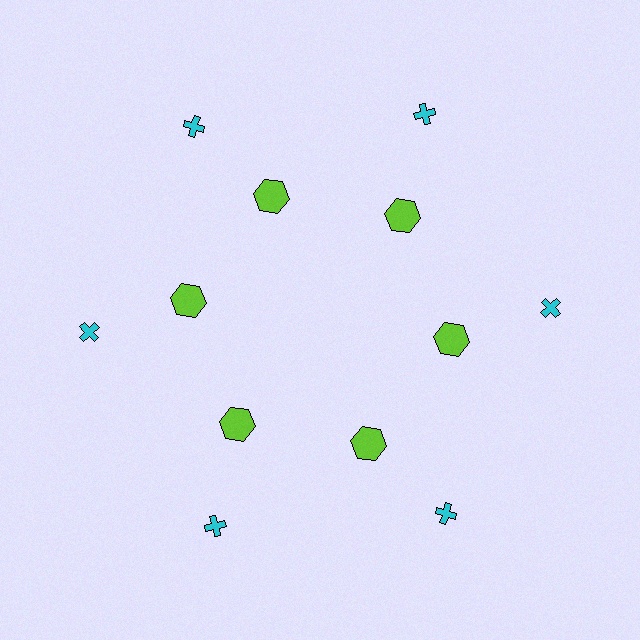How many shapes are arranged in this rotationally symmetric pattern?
There are 12 shapes, arranged in 6 groups of 2.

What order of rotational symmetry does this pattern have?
This pattern has 6-fold rotational symmetry.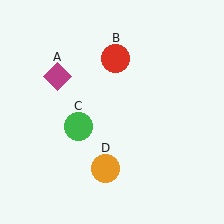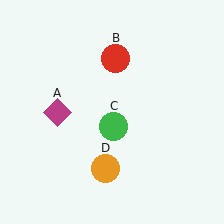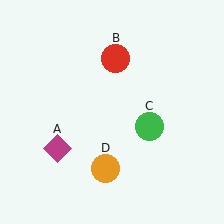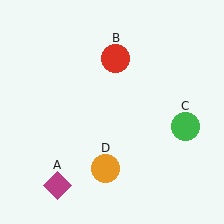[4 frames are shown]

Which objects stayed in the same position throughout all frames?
Red circle (object B) and orange circle (object D) remained stationary.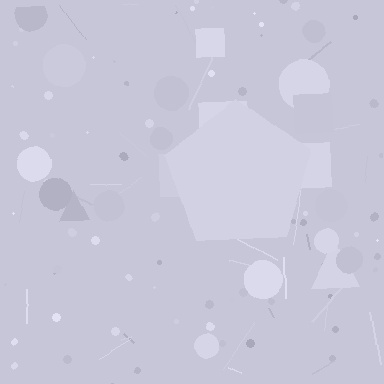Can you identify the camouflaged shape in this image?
The camouflaged shape is a pentagon.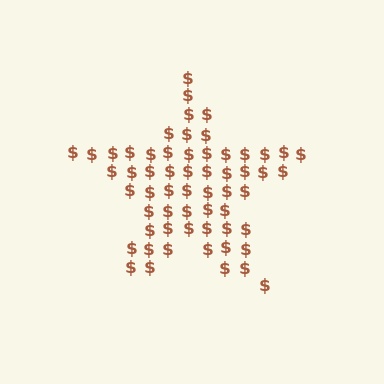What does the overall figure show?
The overall figure shows a star.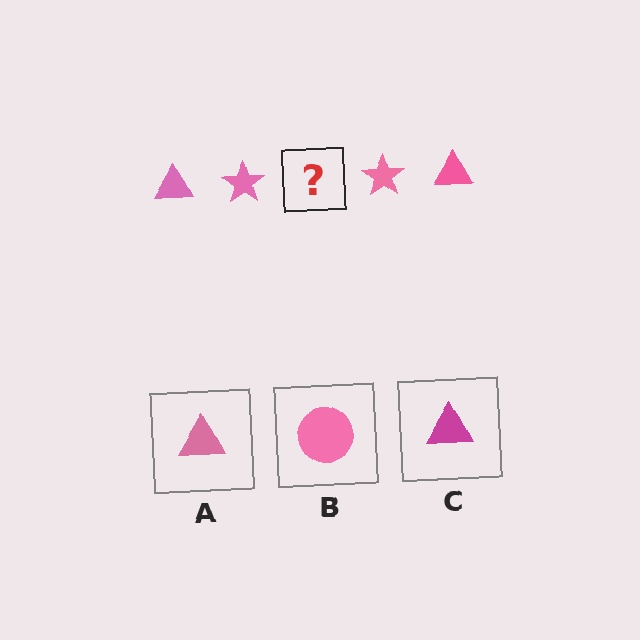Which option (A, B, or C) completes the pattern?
A.